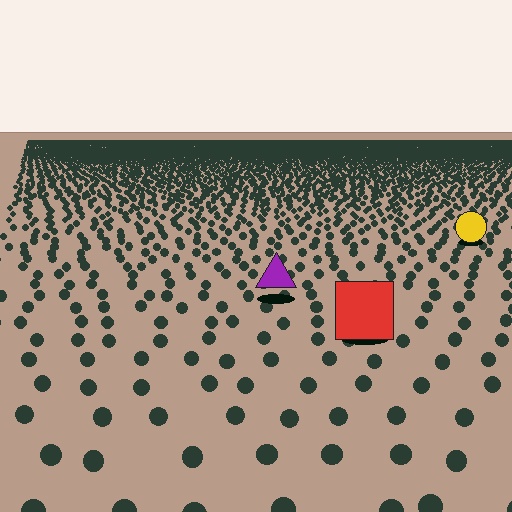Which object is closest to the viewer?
The red square is closest. The texture marks near it are larger and more spread out.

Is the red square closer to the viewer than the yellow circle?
Yes. The red square is closer — you can tell from the texture gradient: the ground texture is coarser near it.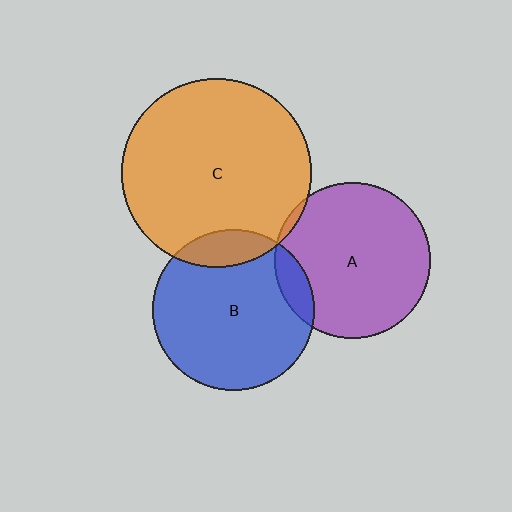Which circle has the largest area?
Circle C (orange).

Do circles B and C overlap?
Yes.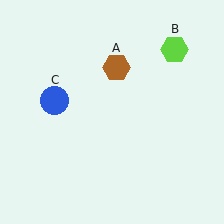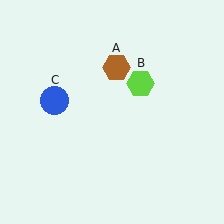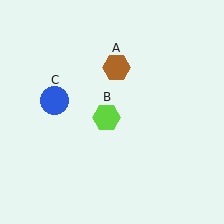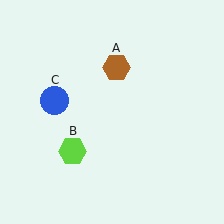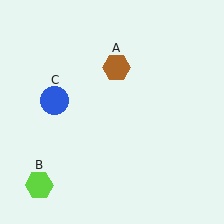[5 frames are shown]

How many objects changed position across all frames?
1 object changed position: lime hexagon (object B).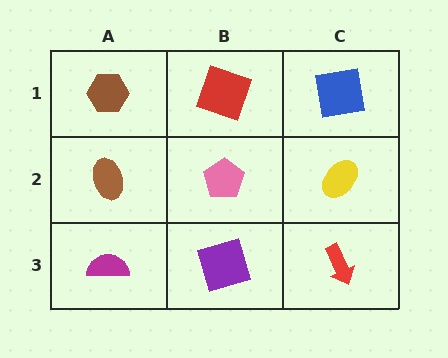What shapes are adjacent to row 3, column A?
A brown ellipse (row 2, column A), a purple square (row 3, column B).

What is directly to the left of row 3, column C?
A purple square.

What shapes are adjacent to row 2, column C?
A blue square (row 1, column C), a red arrow (row 3, column C), a pink pentagon (row 2, column B).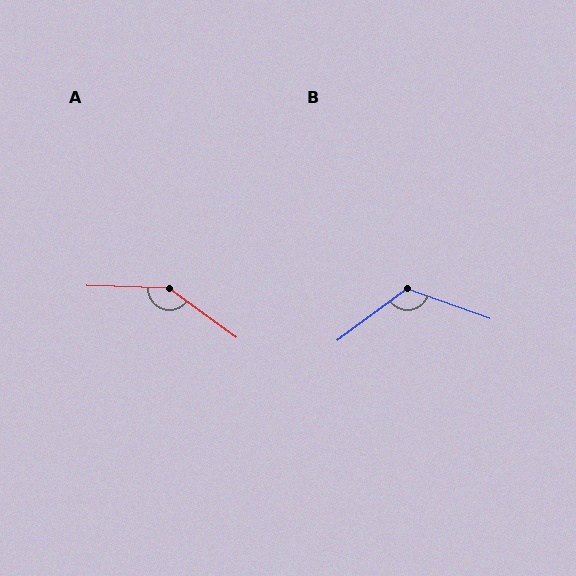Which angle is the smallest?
B, at approximately 124 degrees.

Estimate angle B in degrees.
Approximately 124 degrees.